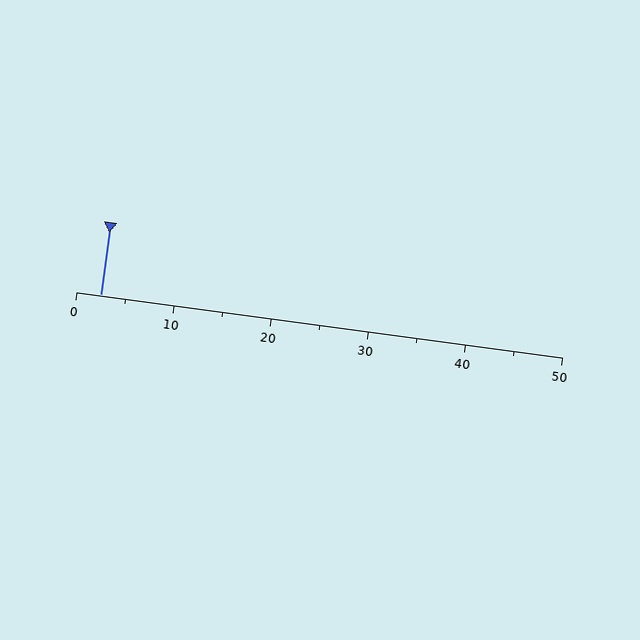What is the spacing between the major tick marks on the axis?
The major ticks are spaced 10 apart.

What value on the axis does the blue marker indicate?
The marker indicates approximately 2.5.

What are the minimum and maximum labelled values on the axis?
The axis runs from 0 to 50.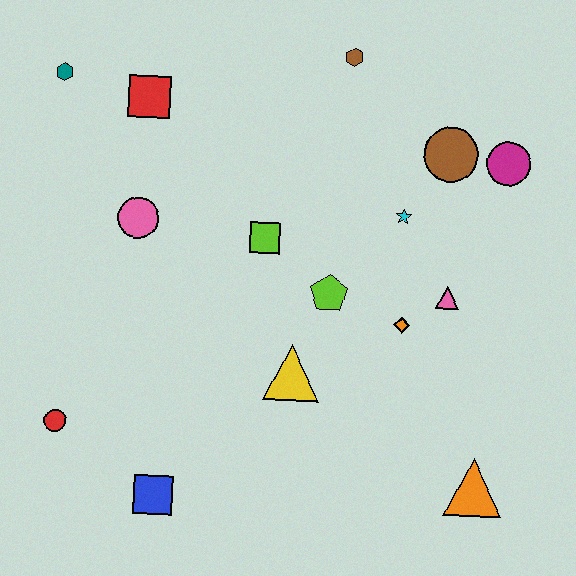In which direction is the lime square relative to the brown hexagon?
The lime square is below the brown hexagon.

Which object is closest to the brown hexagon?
The brown circle is closest to the brown hexagon.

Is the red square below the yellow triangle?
No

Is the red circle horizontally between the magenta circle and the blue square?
No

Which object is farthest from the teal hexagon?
The orange triangle is farthest from the teal hexagon.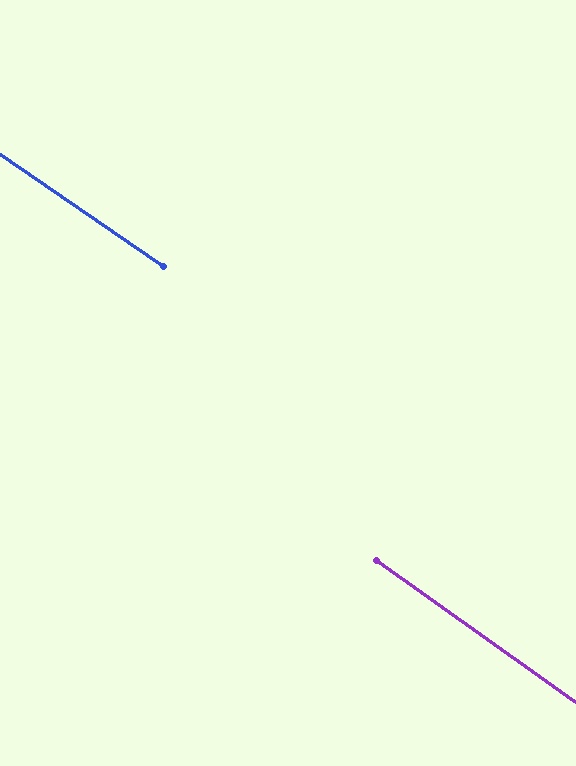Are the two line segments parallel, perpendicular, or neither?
Parallel — their directions differ by only 1.2°.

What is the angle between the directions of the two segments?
Approximately 1 degree.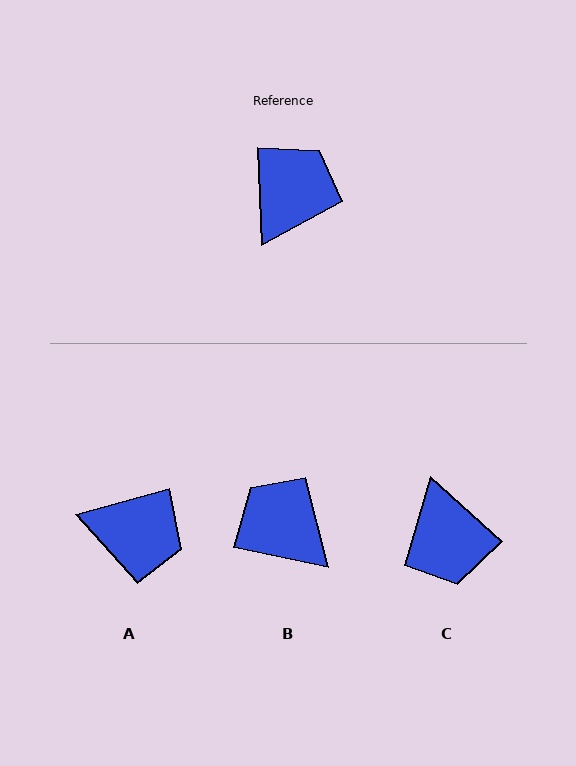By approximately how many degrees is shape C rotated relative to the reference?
Approximately 135 degrees clockwise.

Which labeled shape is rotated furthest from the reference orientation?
C, about 135 degrees away.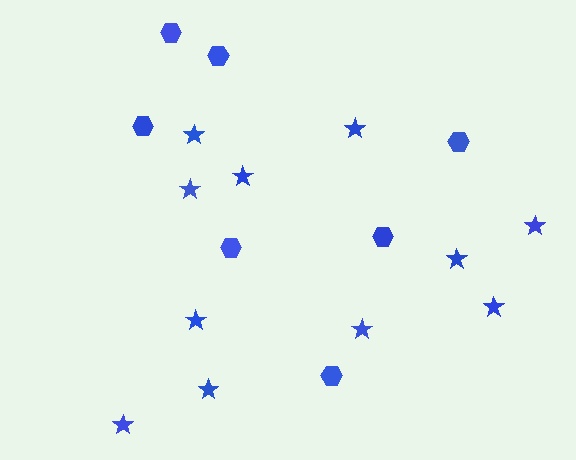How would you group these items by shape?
There are 2 groups: one group of stars (11) and one group of hexagons (7).